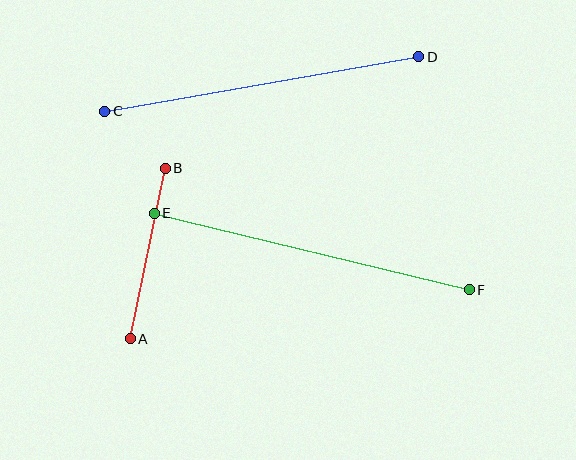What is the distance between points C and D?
The distance is approximately 319 pixels.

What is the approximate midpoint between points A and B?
The midpoint is at approximately (148, 254) pixels.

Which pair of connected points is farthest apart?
Points E and F are farthest apart.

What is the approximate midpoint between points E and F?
The midpoint is at approximately (312, 251) pixels.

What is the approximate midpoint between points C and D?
The midpoint is at approximately (262, 84) pixels.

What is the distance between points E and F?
The distance is approximately 324 pixels.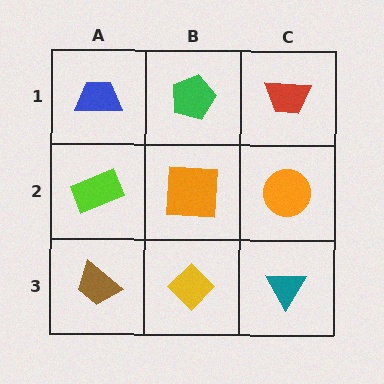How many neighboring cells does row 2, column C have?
3.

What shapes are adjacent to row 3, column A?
A lime rectangle (row 2, column A), a yellow diamond (row 3, column B).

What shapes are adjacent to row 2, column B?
A green pentagon (row 1, column B), a yellow diamond (row 3, column B), a lime rectangle (row 2, column A), an orange circle (row 2, column C).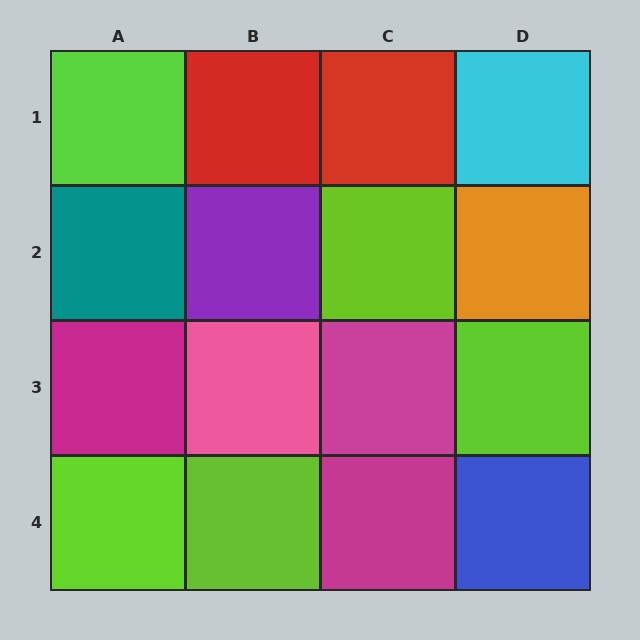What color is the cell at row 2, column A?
Teal.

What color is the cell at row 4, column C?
Magenta.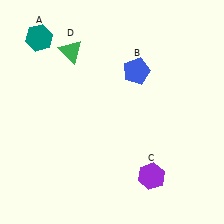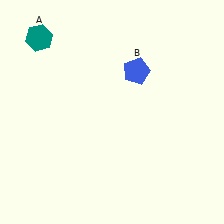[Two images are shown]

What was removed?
The purple hexagon (C), the green triangle (D) were removed in Image 2.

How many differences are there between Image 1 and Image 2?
There are 2 differences between the two images.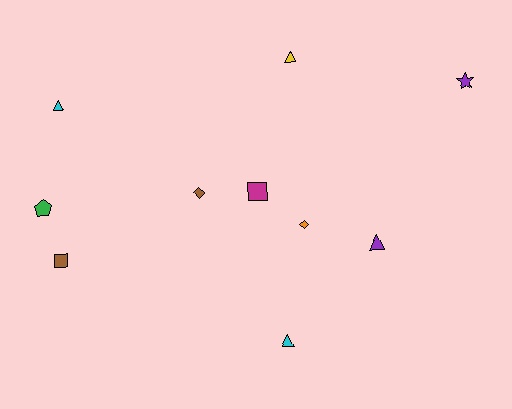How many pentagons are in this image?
There is 1 pentagon.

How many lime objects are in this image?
There are no lime objects.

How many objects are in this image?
There are 10 objects.